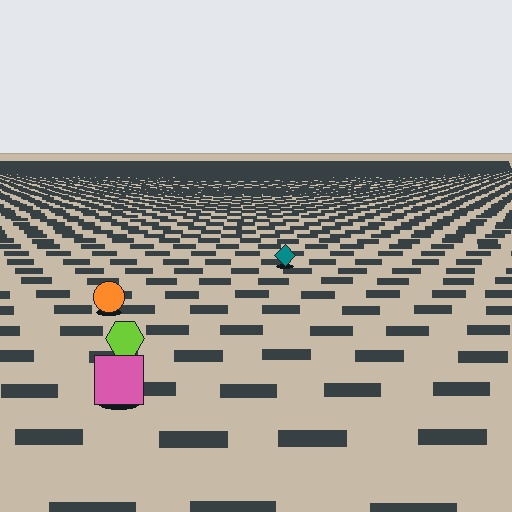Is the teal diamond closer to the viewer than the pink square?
No. The pink square is closer — you can tell from the texture gradient: the ground texture is coarser near it.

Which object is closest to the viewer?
The pink square is closest. The texture marks near it are larger and more spread out.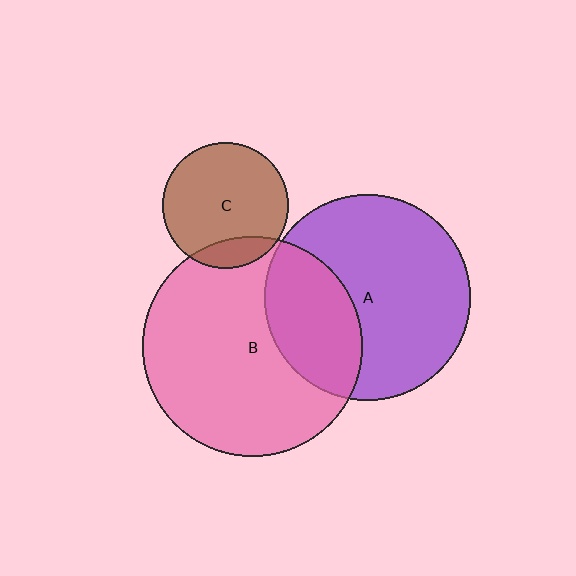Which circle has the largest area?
Circle B (pink).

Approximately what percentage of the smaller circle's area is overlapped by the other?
Approximately 15%.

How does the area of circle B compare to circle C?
Approximately 3.0 times.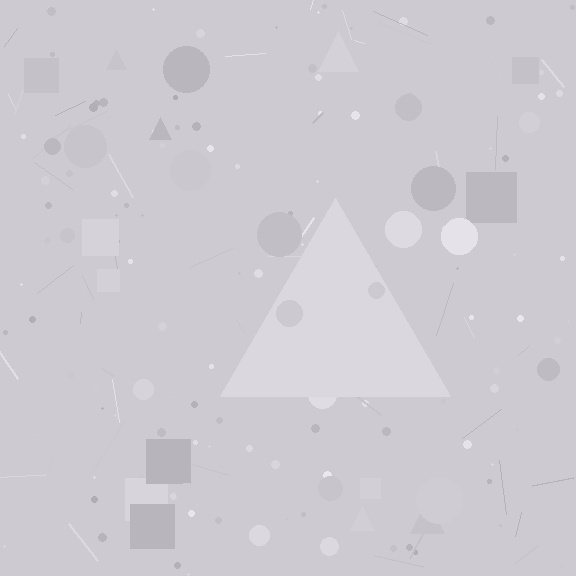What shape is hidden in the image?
A triangle is hidden in the image.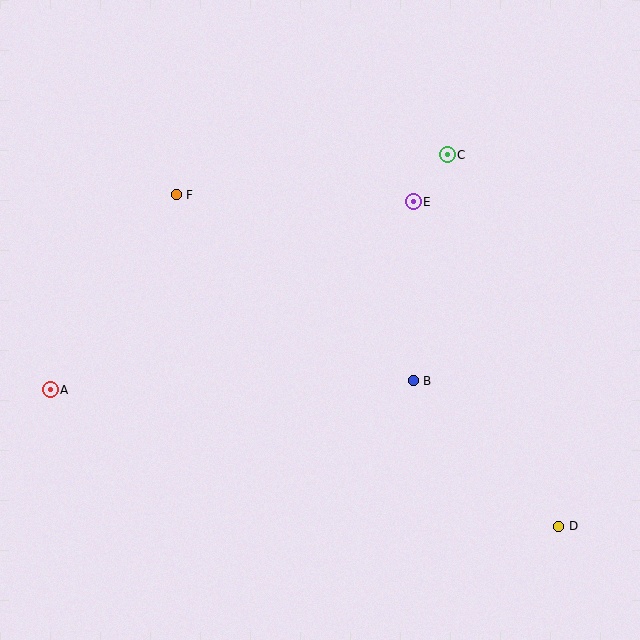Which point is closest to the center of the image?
Point B at (413, 381) is closest to the center.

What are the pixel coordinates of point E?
Point E is at (413, 202).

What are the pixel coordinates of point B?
Point B is at (413, 381).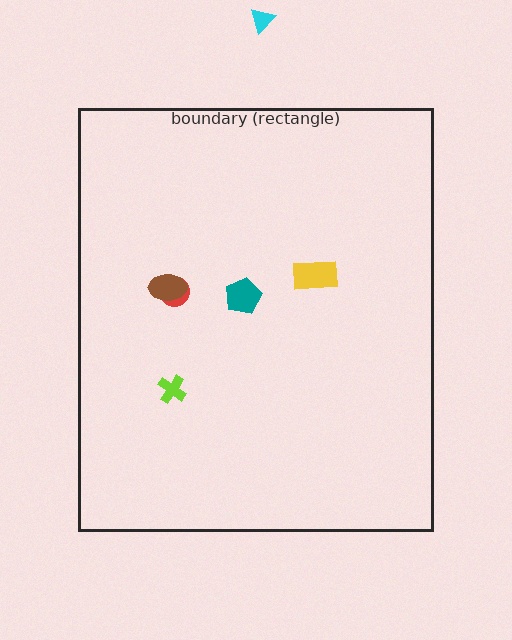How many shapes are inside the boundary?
5 inside, 1 outside.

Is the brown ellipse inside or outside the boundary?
Inside.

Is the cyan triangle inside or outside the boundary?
Outside.